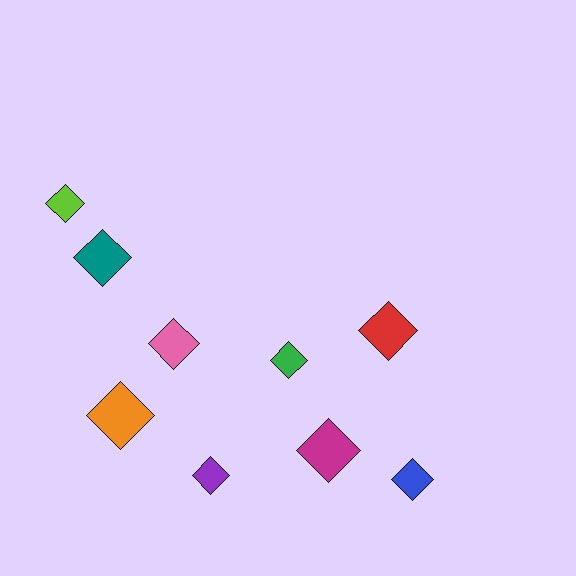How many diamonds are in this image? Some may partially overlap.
There are 9 diamonds.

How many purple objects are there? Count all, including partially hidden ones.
There is 1 purple object.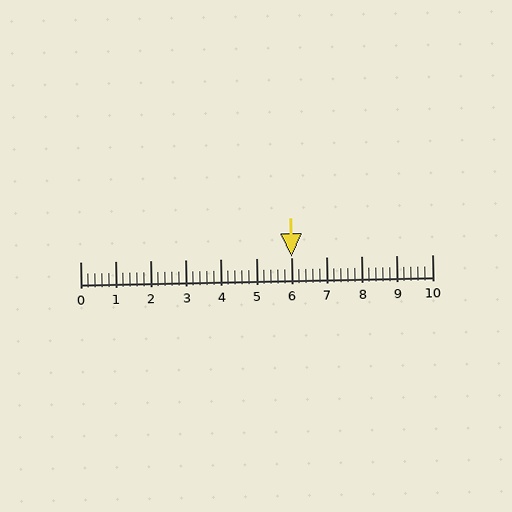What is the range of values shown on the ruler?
The ruler shows values from 0 to 10.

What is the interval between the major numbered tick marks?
The major tick marks are spaced 1 units apart.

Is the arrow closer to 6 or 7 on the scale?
The arrow is closer to 6.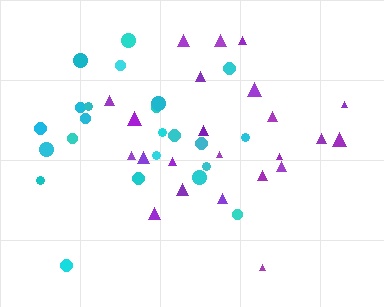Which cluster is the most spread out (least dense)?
Purple.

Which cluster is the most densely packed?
Cyan.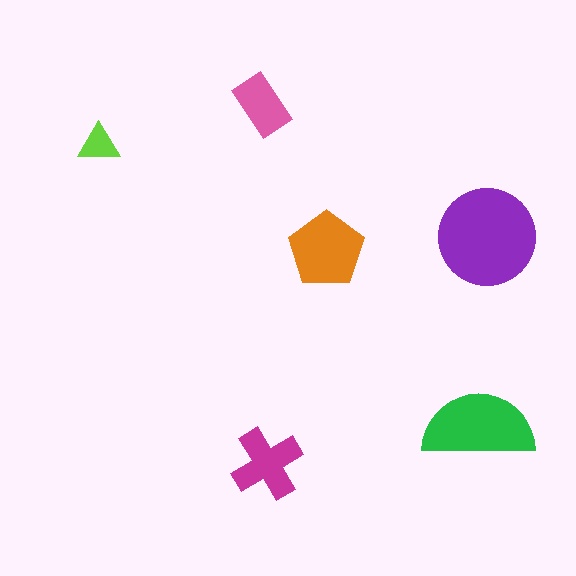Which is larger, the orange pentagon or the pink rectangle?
The orange pentagon.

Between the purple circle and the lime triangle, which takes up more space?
The purple circle.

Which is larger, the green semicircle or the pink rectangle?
The green semicircle.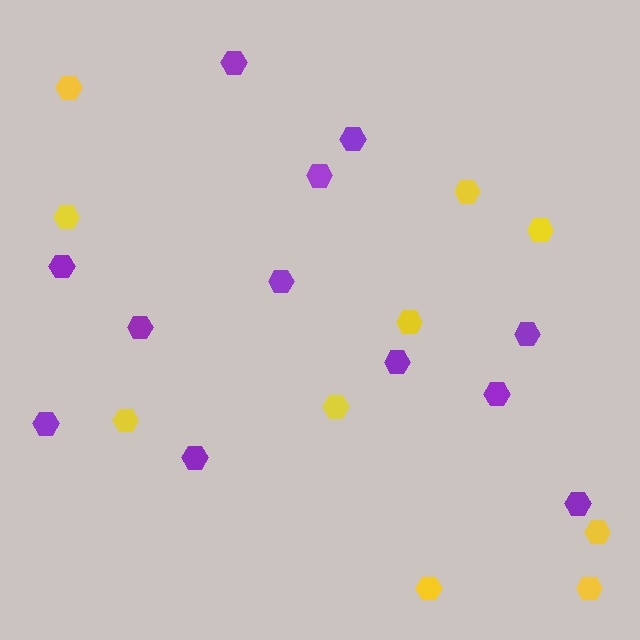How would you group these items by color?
There are 2 groups: one group of purple hexagons (12) and one group of yellow hexagons (10).